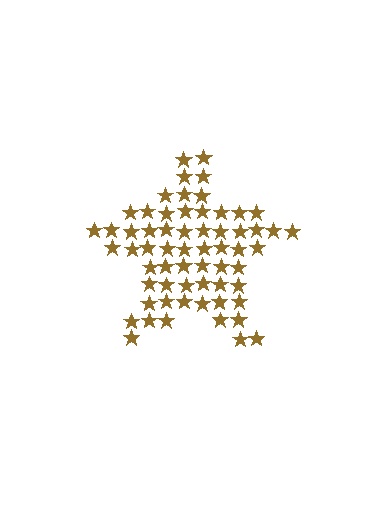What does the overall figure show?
The overall figure shows a star.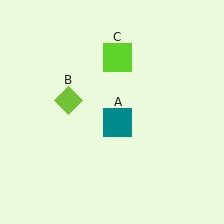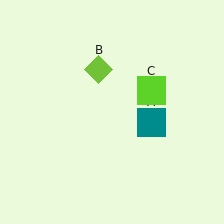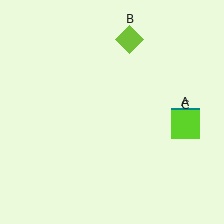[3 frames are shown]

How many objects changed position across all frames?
3 objects changed position: teal square (object A), lime diamond (object B), lime square (object C).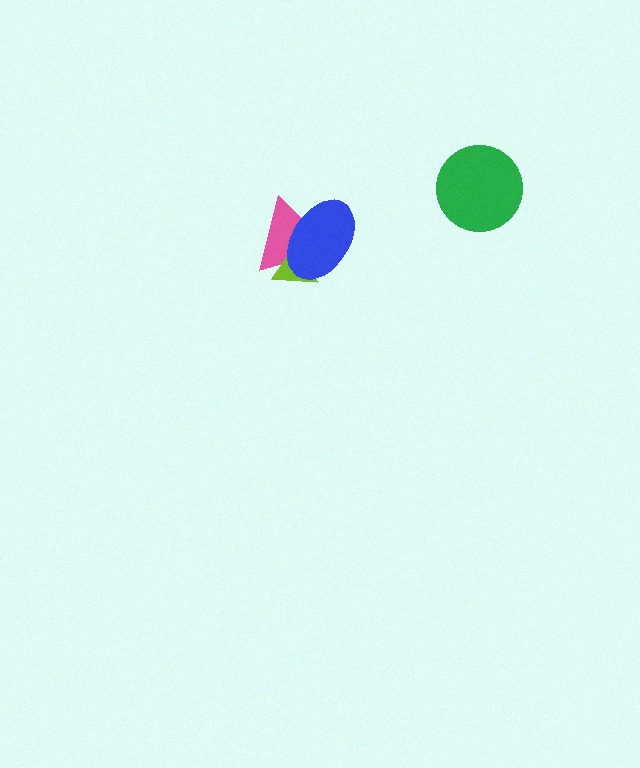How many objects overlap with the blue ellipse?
2 objects overlap with the blue ellipse.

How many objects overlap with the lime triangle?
2 objects overlap with the lime triangle.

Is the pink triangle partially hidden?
Yes, it is partially covered by another shape.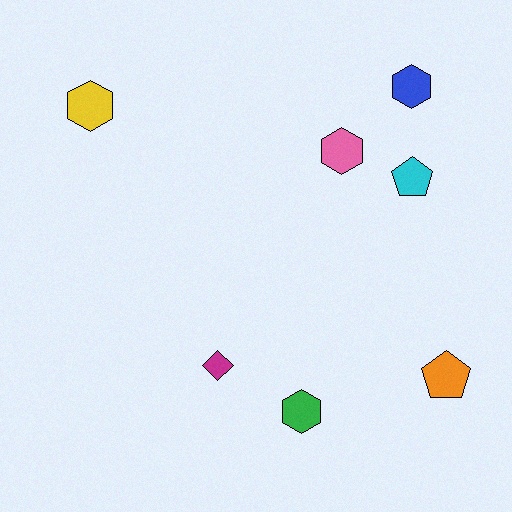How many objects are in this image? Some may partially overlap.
There are 7 objects.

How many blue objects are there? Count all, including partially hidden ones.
There is 1 blue object.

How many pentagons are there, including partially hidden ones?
There are 2 pentagons.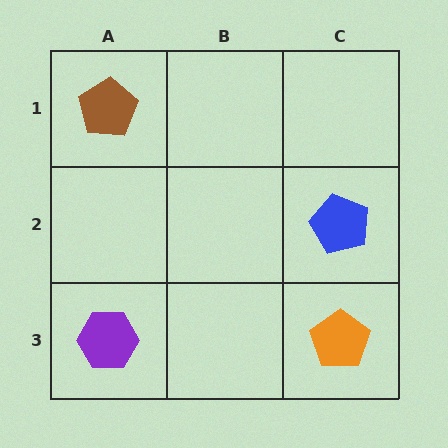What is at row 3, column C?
An orange pentagon.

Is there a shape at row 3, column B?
No, that cell is empty.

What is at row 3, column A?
A purple hexagon.